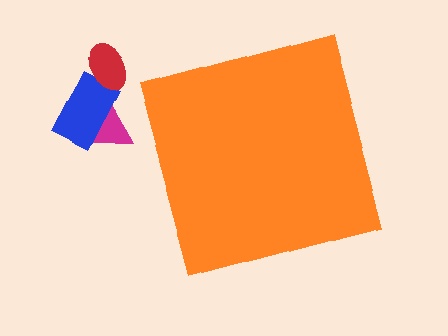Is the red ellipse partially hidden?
No, the red ellipse is fully visible.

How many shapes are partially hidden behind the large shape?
0 shapes are partially hidden.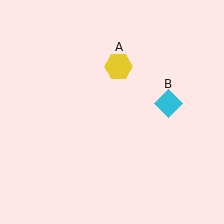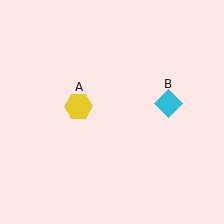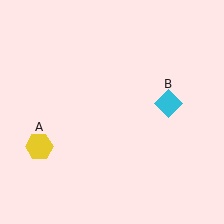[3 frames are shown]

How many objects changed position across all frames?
1 object changed position: yellow hexagon (object A).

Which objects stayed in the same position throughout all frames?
Cyan diamond (object B) remained stationary.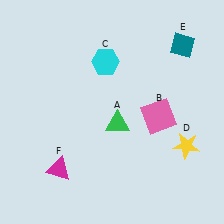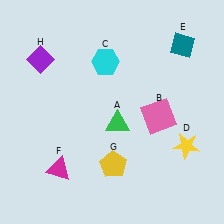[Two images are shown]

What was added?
A yellow pentagon (G), a purple diamond (H) were added in Image 2.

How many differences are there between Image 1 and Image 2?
There are 2 differences between the two images.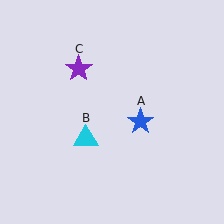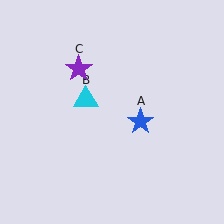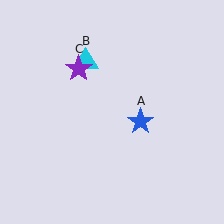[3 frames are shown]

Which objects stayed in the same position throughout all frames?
Blue star (object A) and purple star (object C) remained stationary.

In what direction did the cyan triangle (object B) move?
The cyan triangle (object B) moved up.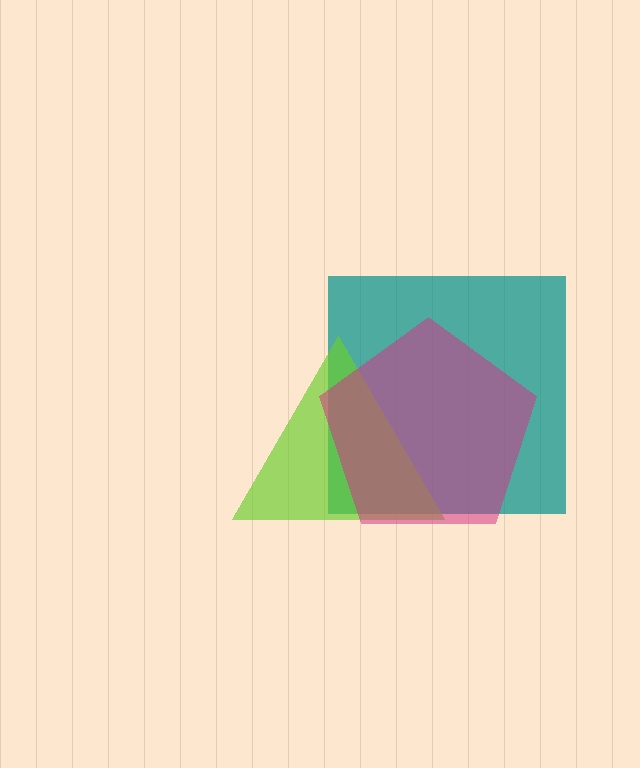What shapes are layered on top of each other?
The layered shapes are: a teal square, a lime triangle, a magenta pentagon.